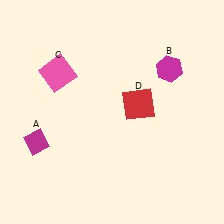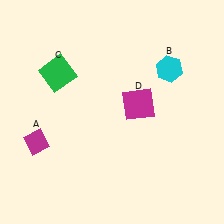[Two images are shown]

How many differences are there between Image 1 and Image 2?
There are 3 differences between the two images.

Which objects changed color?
B changed from magenta to cyan. C changed from pink to green. D changed from red to magenta.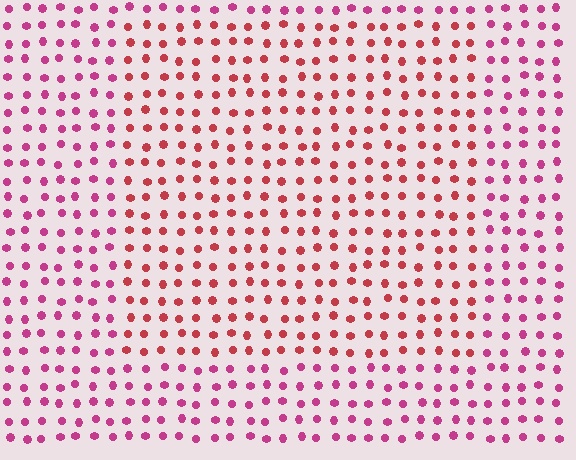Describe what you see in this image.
The image is filled with small magenta elements in a uniform arrangement. A rectangle-shaped region is visible where the elements are tinted to a slightly different hue, forming a subtle color boundary.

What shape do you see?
I see a rectangle.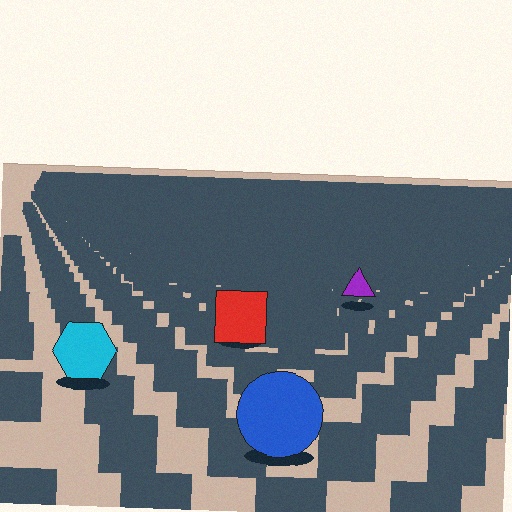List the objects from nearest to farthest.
From nearest to farthest: the blue circle, the cyan hexagon, the red square, the purple triangle.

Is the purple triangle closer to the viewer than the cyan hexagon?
No. The cyan hexagon is closer — you can tell from the texture gradient: the ground texture is coarser near it.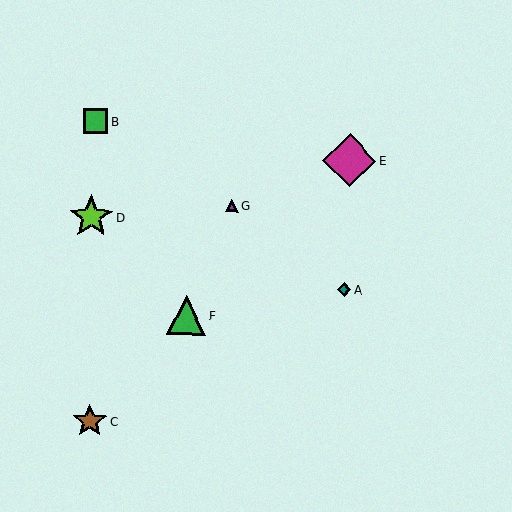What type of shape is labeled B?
Shape B is a green square.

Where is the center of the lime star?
The center of the lime star is at (91, 217).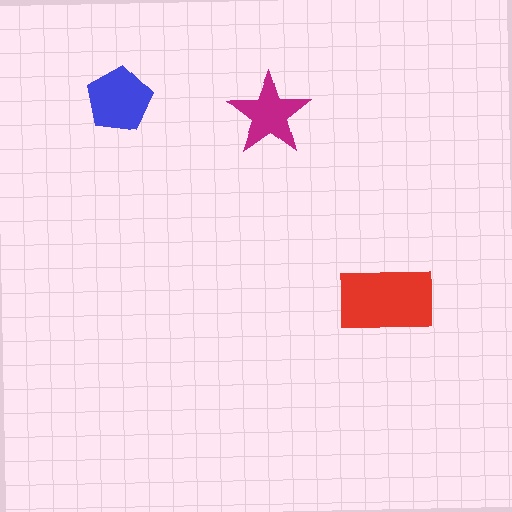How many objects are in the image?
There are 3 objects in the image.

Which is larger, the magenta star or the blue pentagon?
The blue pentagon.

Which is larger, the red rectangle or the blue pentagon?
The red rectangle.